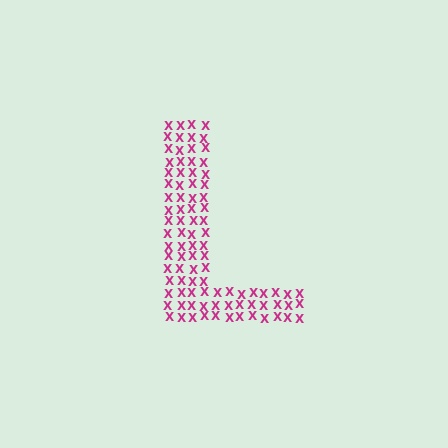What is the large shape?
The large shape is the letter L.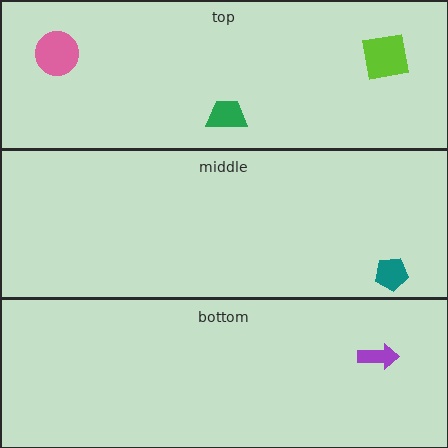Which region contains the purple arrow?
The bottom region.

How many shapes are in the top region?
3.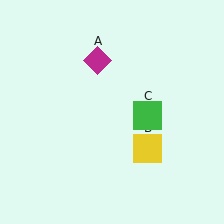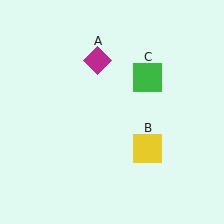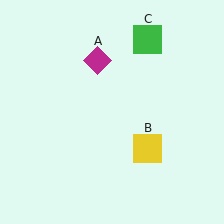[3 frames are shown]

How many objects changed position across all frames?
1 object changed position: green square (object C).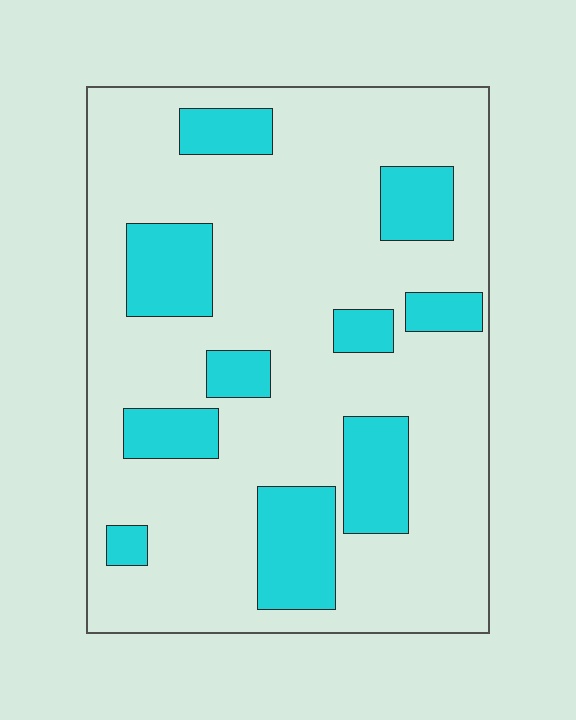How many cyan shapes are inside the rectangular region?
10.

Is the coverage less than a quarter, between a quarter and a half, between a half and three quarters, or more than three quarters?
Less than a quarter.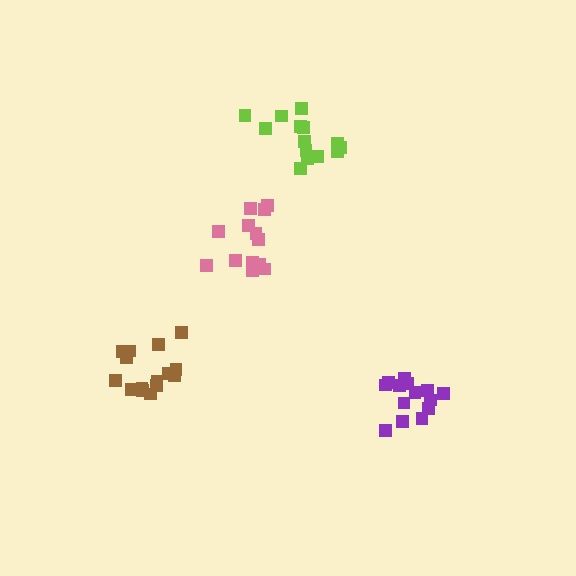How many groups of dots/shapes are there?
There are 4 groups.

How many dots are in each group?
Group 1: 14 dots, Group 2: 13 dots, Group 3: 15 dots, Group 4: 14 dots (56 total).